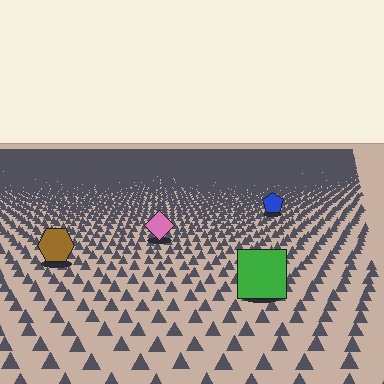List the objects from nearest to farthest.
From nearest to farthest: the green square, the brown hexagon, the pink diamond, the blue pentagon.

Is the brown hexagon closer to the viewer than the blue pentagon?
Yes. The brown hexagon is closer — you can tell from the texture gradient: the ground texture is coarser near it.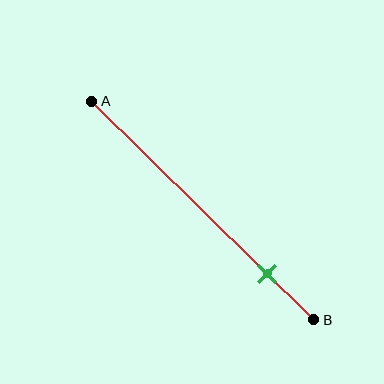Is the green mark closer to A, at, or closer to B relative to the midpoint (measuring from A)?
The green mark is closer to point B than the midpoint of segment AB.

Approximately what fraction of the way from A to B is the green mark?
The green mark is approximately 80% of the way from A to B.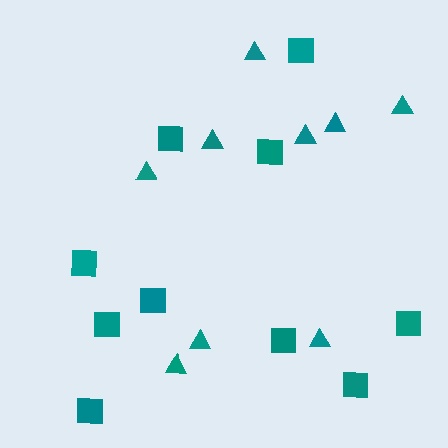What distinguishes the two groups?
There are 2 groups: one group of squares (10) and one group of triangles (9).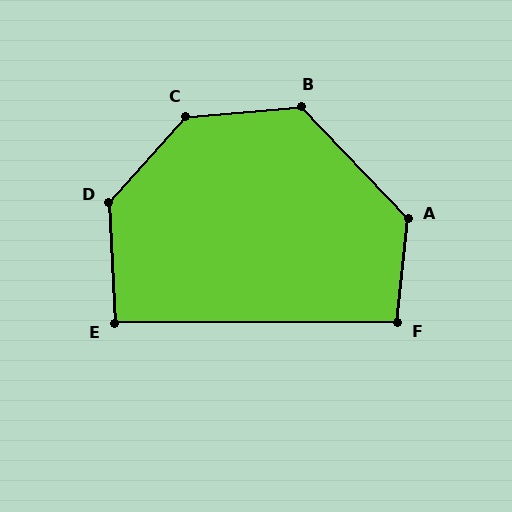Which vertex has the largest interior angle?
C, at approximately 136 degrees.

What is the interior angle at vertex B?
Approximately 128 degrees (obtuse).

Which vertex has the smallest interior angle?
E, at approximately 93 degrees.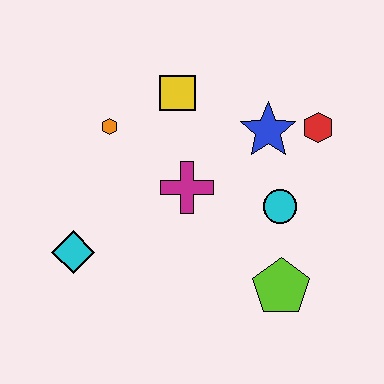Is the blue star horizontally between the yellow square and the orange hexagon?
No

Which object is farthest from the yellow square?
The lime pentagon is farthest from the yellow square.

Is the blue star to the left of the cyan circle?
Yes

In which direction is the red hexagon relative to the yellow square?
The red hexagon is to the right of the yellow square.